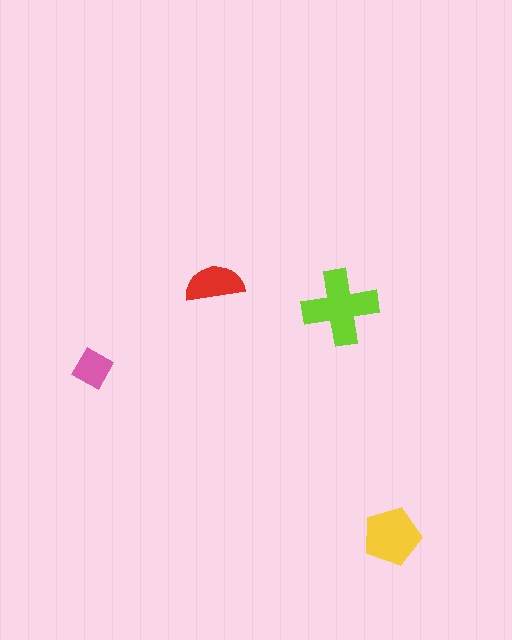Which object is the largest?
The lime cross.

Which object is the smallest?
The pink diamond.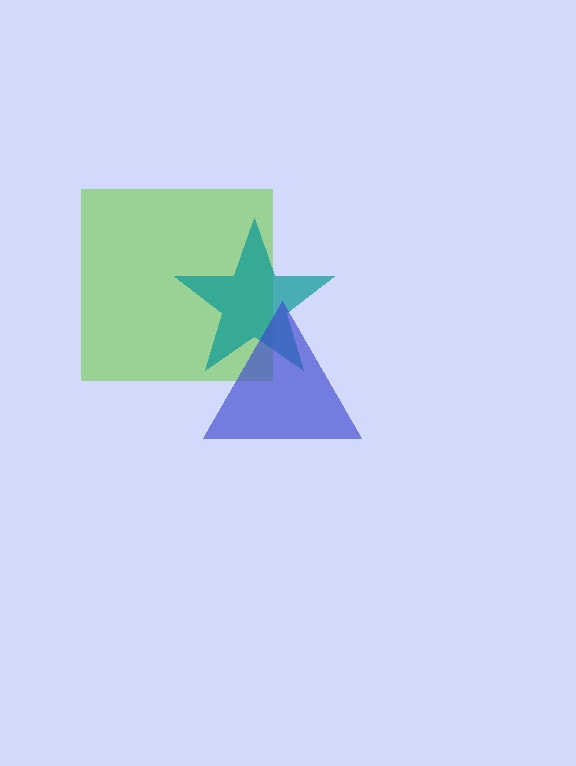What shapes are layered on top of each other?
The layered shapes are: a lime square, a teal star, a blue triangle.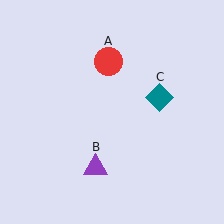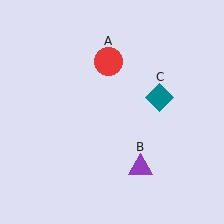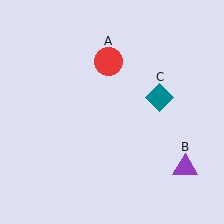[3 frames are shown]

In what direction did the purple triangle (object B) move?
The purple triangle (object B) moved right.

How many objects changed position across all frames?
1 object changed position: purple triangle (object B).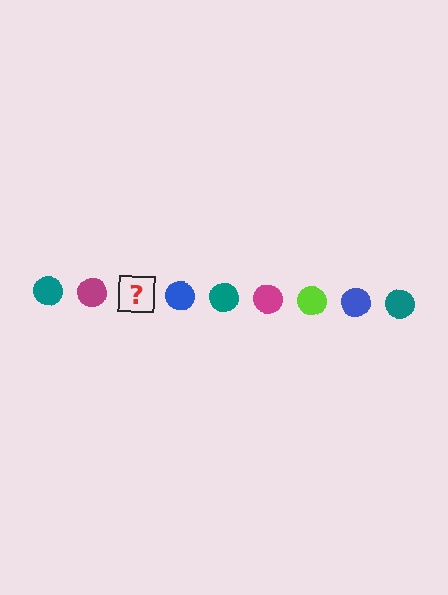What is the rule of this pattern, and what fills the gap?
The rule is that the pattern cycles through teal, magenta, lime, blue circles. The gap should be filled with a lime circle.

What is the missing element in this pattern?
The missing element is a lime circle.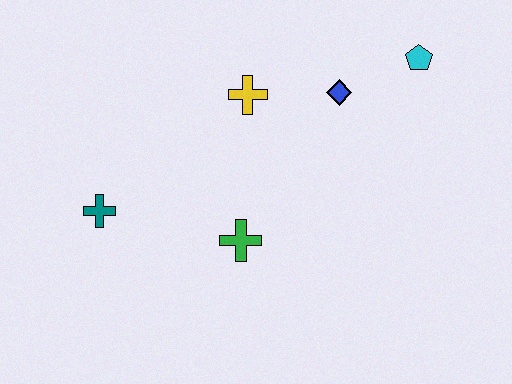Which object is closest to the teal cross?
The green cross is closest to the teal cross.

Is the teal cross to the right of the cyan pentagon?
No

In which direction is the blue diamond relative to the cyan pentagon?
The blue diamond is to the left of the cyan pentagon.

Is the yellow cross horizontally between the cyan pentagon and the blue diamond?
No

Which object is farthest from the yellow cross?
The teal cross is farthest from the yellow cross.